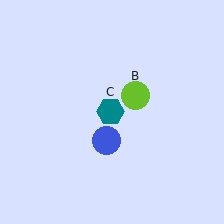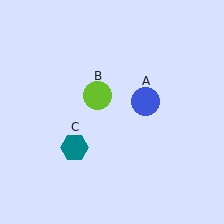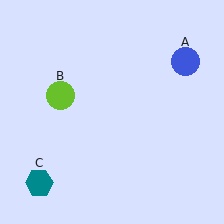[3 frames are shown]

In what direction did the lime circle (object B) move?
The lime circle (object B) moved left.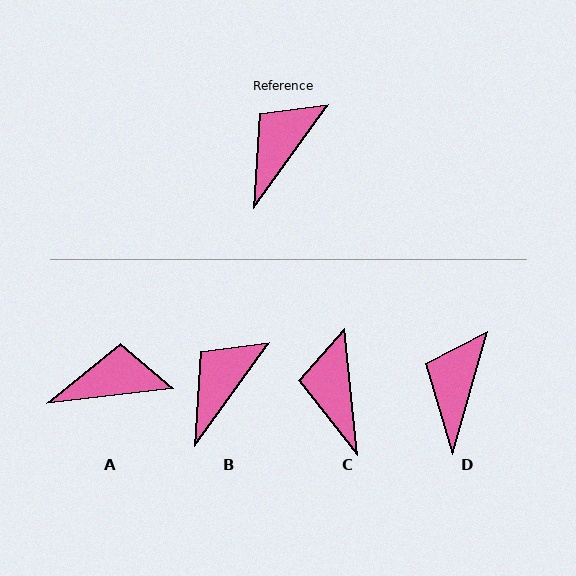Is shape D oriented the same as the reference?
No, it is off by about 20 degrees.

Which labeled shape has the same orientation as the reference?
B.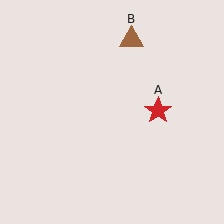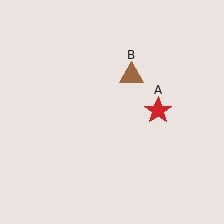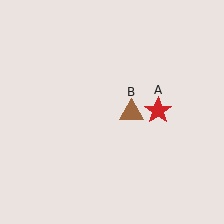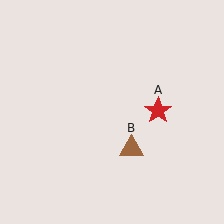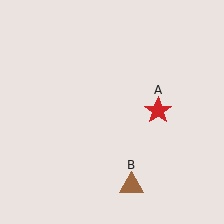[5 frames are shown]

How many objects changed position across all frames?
1 object changed position: brown triangle (object B).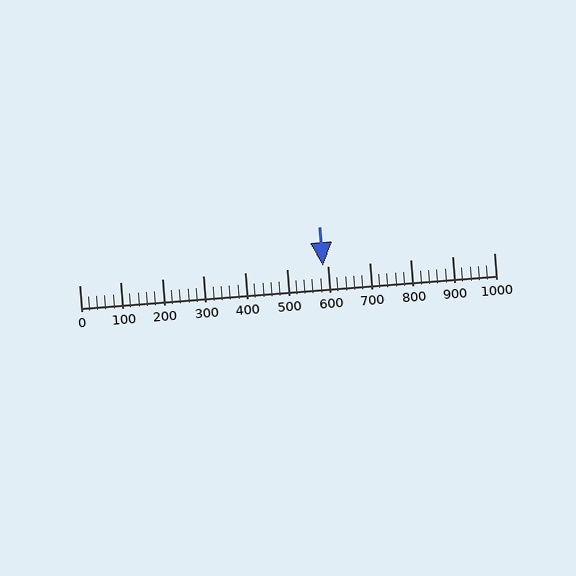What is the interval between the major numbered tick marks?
The major tick marks are spaced 100 units apart.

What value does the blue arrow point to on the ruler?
The blue arrow points to approximately 588.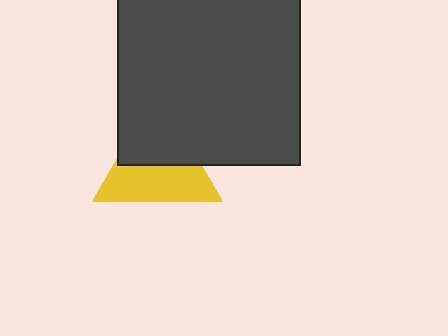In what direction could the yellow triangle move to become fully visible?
The yellow triangle could move down. That would shift it out from behind the dark gray square entirely.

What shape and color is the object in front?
The object in front is a dark gray square.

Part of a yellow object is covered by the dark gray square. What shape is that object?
It is a triangle.